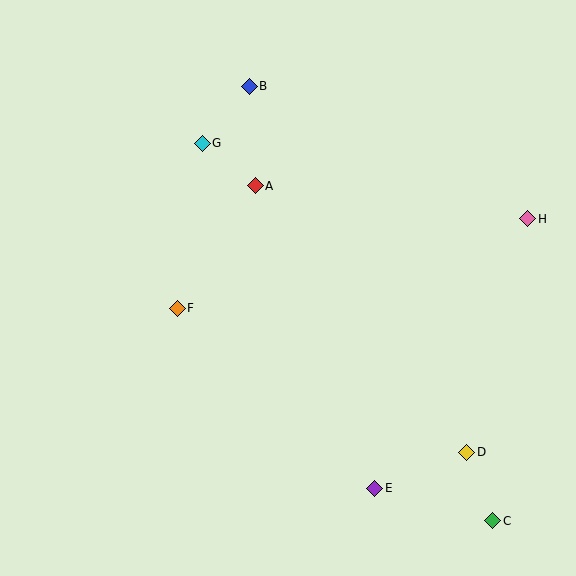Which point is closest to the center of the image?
Point A at (255, 186) is closest to the center.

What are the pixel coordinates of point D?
Point D is at (467, 452).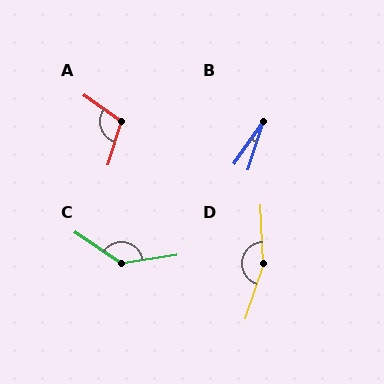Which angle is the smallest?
B, at approximately 17 degrees.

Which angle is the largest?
D, at approximately 158 degrees.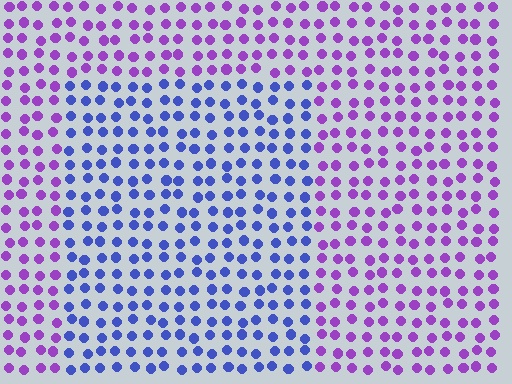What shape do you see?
I see a rectangle.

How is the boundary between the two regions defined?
The boundary is defined purely by a slight shift in hue (about 50 degrees). Spacing, size, and orientation are identical on both sides.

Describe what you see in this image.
The image is filled with small purple elements in a uniform arrangement. A rectangle-shaped region is visible where the elements are tinted to a slightly different hue, forming a subtle color boundary.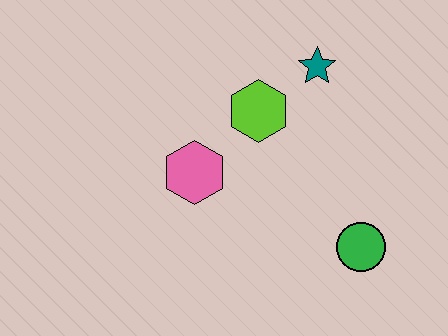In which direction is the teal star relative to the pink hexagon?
The teal star is to the right of the pink hexagon.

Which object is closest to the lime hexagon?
The teal star is closest to the lime hexagon.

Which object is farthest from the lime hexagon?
The green circle is farthest from the lime hexagon.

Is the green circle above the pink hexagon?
No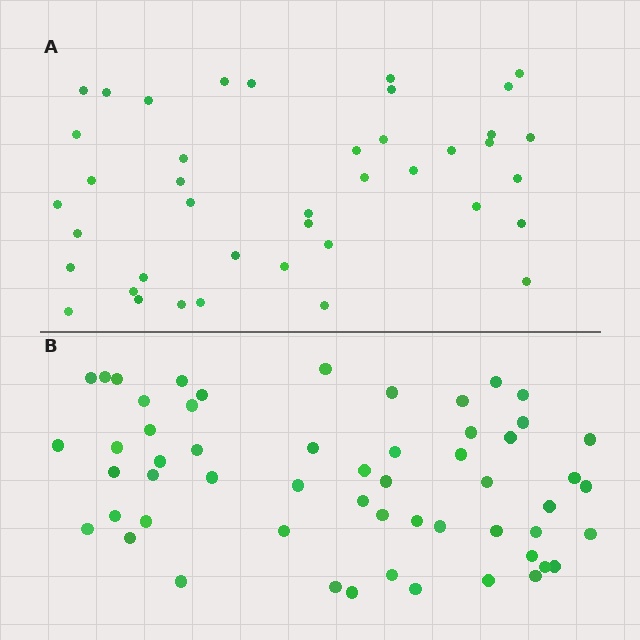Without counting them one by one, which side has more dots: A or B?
Region B (the bottom region) has more dots.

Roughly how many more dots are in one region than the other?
Region B has approximately 15 more dots than region A.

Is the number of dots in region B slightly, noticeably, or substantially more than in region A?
Region B has noticeably more, but not dramatically so. The ratio is roughly 1.4 to 1.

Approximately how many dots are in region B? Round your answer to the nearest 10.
About 60 dots. (The exact count is 56, which rounds to 60.)